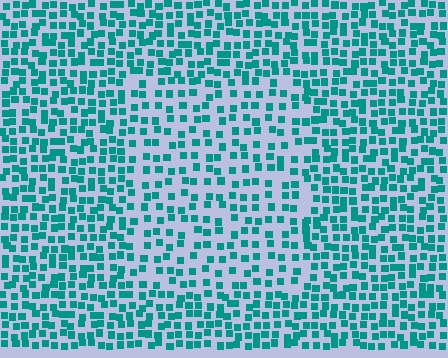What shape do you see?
I see a rectangle.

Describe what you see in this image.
The image contains small teal elements arranged at two different densities. A rectangle-shaped region is visible where the elements are less densely packed than the surrounding area.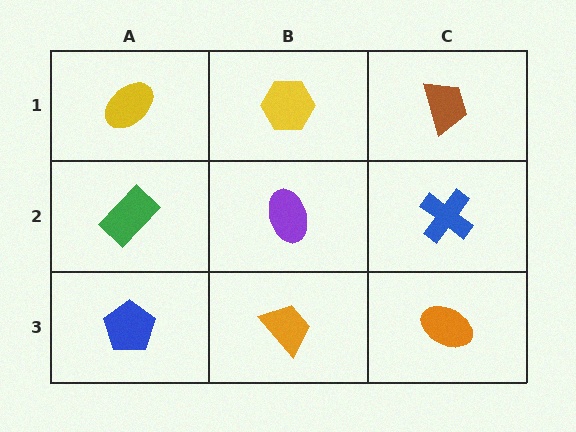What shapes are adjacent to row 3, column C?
A blue cross (row 2, column C), an orange trapezoid (row 3, column B).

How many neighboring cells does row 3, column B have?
3.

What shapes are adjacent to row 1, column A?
A green rectangle (row 2, column A), a yellow hexagon (row 1, column B).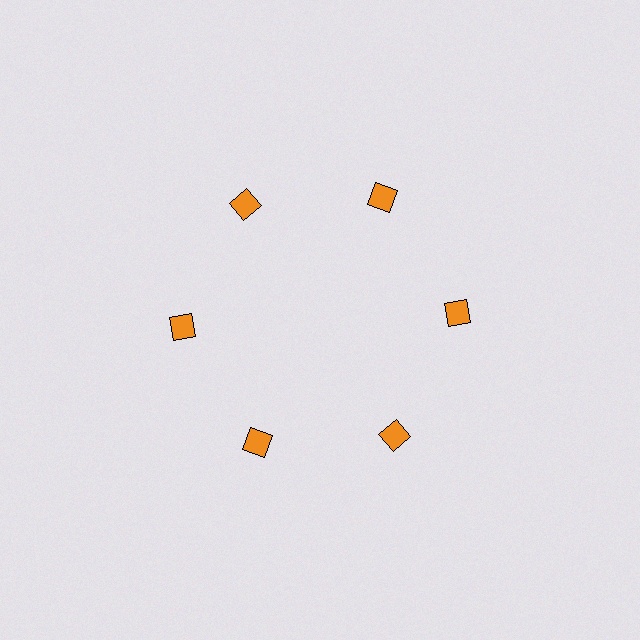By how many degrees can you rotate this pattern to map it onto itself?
The pattern maps onto itself every 60 degrees of rotation.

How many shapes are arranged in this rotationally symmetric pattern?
There are 6 shapes, arranged in 6 groups of 1.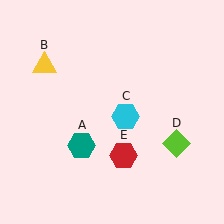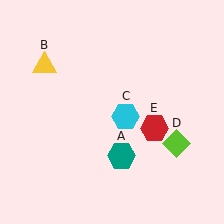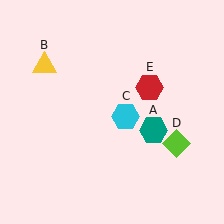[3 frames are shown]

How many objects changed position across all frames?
2 objects changed position: teal hexagon (object A), red hexagon (object E).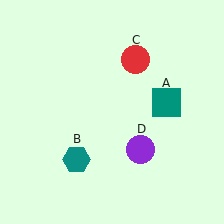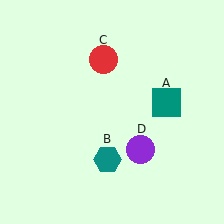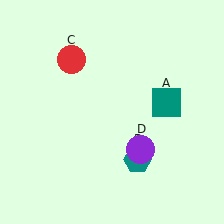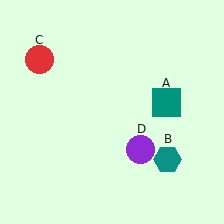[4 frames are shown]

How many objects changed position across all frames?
2 objects changed position: teal hexagon (object B), red circle (object C).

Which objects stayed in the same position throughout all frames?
Teal square (object A) and purple circle (object D) remained stationary.